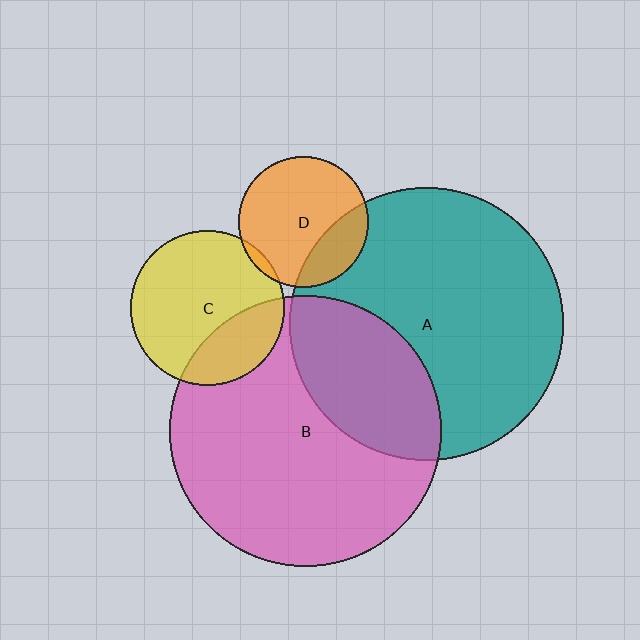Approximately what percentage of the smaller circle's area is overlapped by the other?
Approximately 25%.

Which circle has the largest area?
Circle A (teal).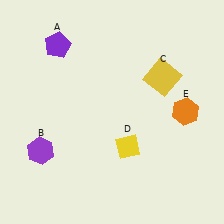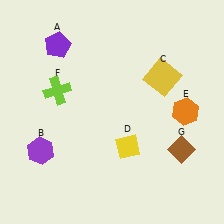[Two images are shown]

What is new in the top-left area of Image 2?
A lime cross (F) was added in the top-left area of Image 2.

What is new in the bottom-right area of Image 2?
A brown diamond (G) was added in the bottom-right area of Image 2.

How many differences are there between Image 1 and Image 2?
There are 2 differences between the two images.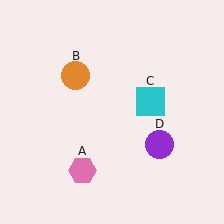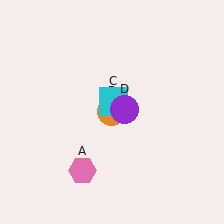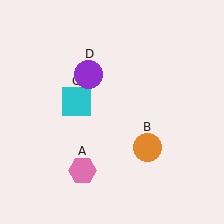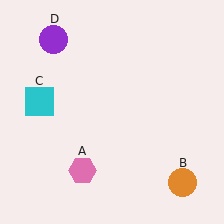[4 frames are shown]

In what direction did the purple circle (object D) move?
The purple circle (object D) moved up and to the left.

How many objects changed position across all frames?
3 objects changed position: orange circle (object B), cyan square (object C), purple circle (object D).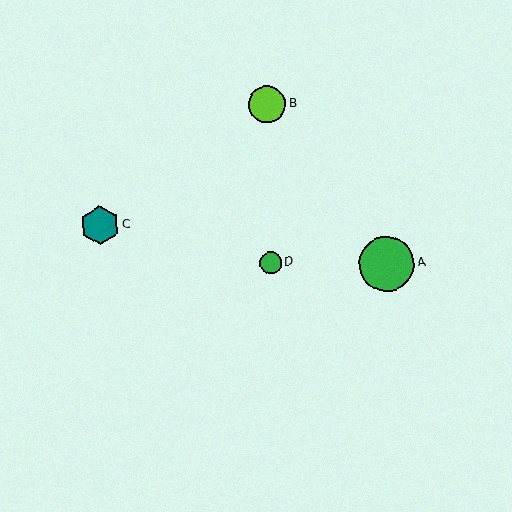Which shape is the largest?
The green circle (labeled A) is the largest.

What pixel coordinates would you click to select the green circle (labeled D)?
Click at (271, 263) to select the green circle D.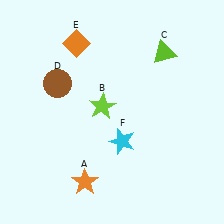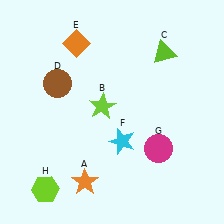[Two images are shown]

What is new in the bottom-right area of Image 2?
A magenta circle (G) was added in the bottom-right area of Image 2.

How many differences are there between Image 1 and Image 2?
There are 2 differences between the two images.